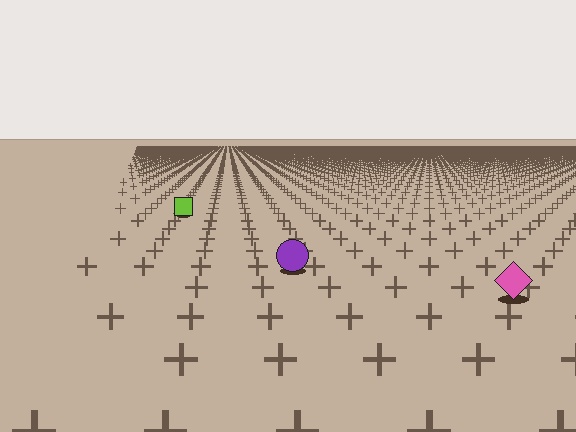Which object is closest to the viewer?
The pink diamond is closest. The texture marks near it are larger and more spread out.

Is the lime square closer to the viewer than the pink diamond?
No. The pink diamond is closer — you can tell from the texture gradient: the ground texture is coarser near it.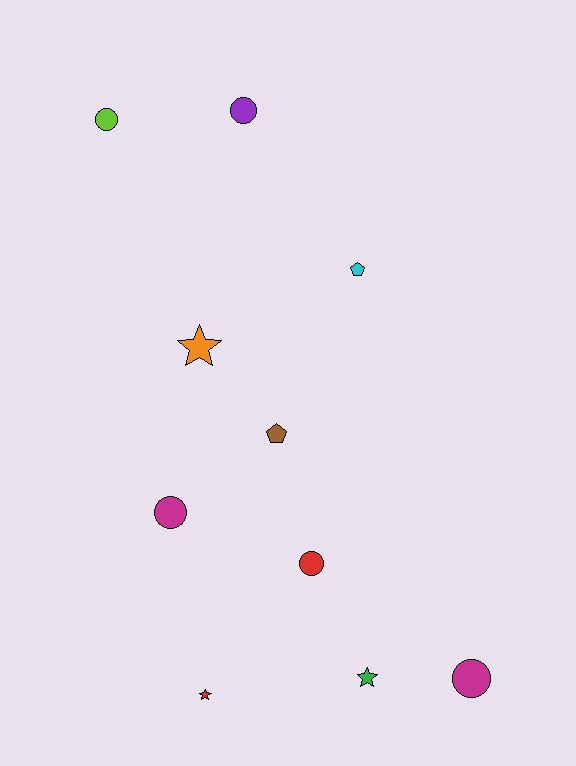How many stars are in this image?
There are 3 stars.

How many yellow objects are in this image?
There are no yellow objects.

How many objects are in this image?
There are 10 objects.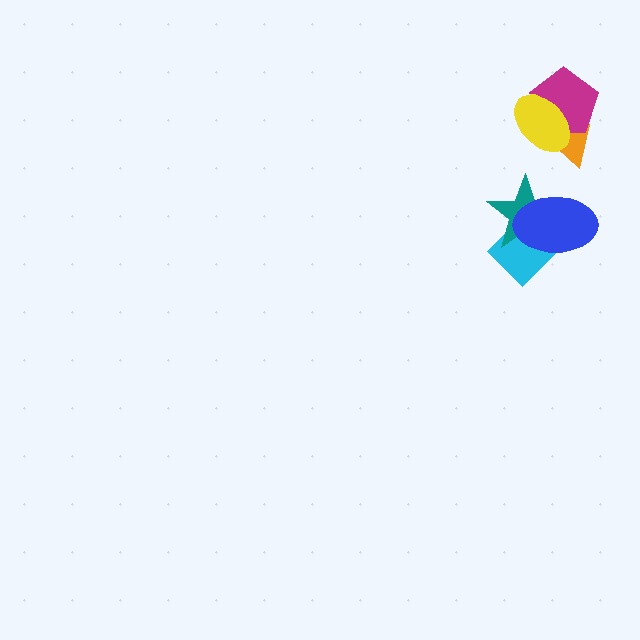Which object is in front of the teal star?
The blue ellipse is in front of the teal star.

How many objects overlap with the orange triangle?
2 objects overlap with the orange triangle.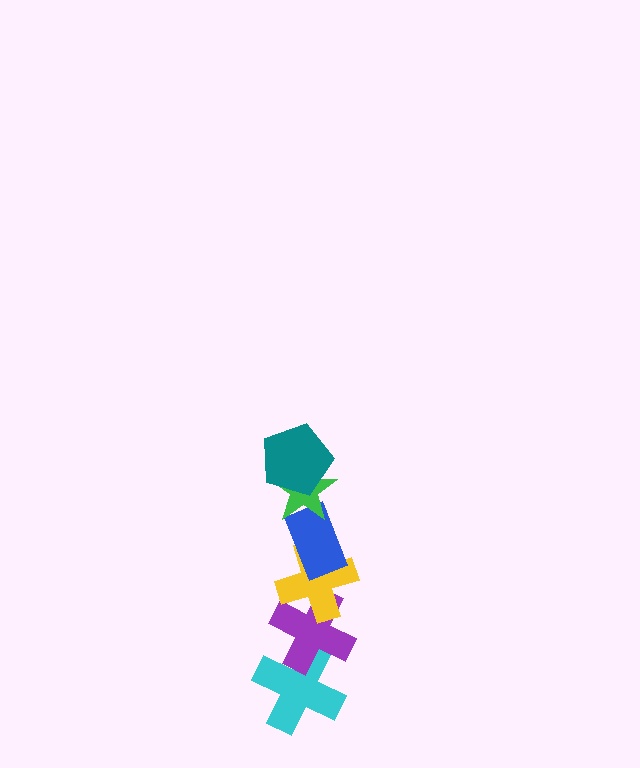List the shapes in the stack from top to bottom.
From top to bottom: the teal pentagon, the green star, the blue rectangle, the yellow cross, the purple cross, the cyan cross.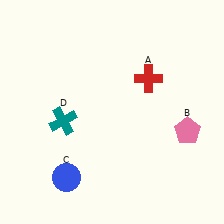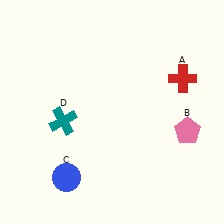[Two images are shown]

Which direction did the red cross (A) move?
The red cross (A) moved right.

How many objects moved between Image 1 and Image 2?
1 object moved between the two images.